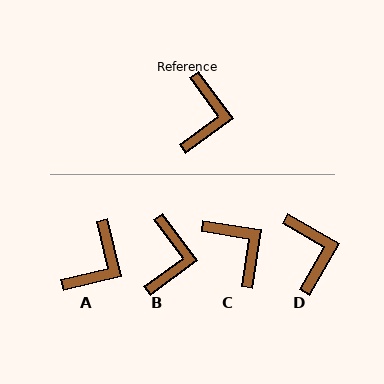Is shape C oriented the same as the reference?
No, it is off by about 45 degrees.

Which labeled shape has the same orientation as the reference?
B.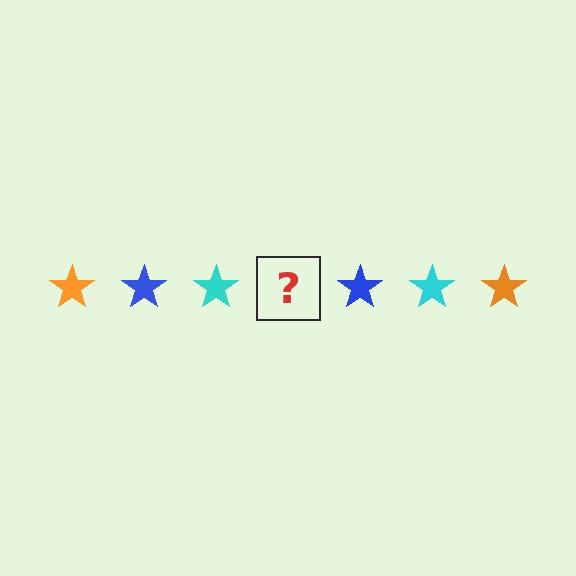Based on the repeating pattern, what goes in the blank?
The blank should be an orange star.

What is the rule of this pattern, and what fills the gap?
The rule is that the pattern cycles through orange, blue, cyan stars. The gap should be filled with an orange star.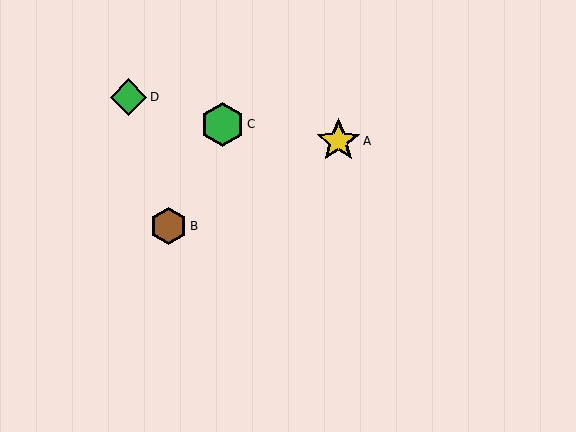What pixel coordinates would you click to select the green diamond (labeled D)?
Click at (128, 97) to select the green diamond D.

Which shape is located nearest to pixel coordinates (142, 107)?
The green diamond (labeled D) at (128, 97) is nearest to that location.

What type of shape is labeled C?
Shape C is a green hexagon.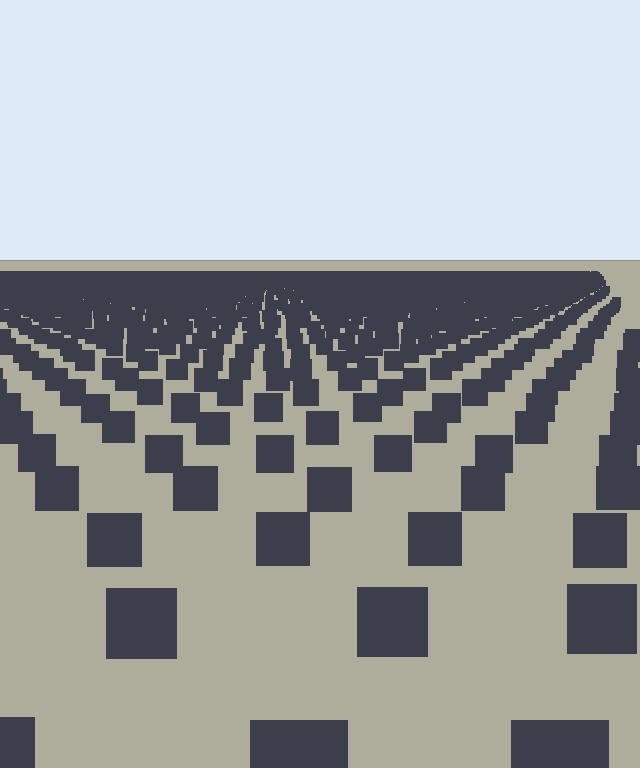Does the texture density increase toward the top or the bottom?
Density increases toward the top.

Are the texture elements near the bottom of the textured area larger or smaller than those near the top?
Larger. Near the bottom, elements are closer to the viewer and appear at a bigger on-screen size.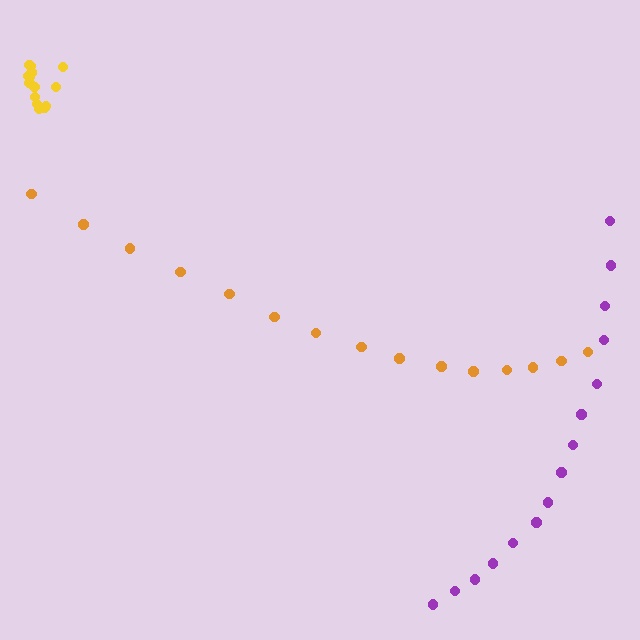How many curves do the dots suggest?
There are 3 distinct paths.